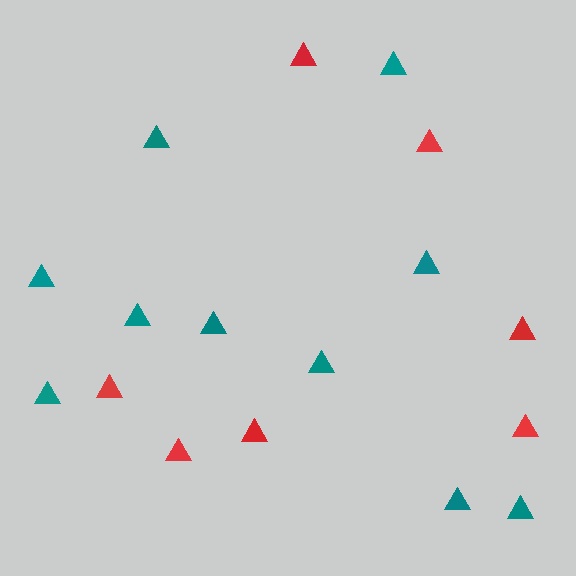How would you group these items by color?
There are 2 groups: one group of red triangles (7) and one group of teal triangles (10).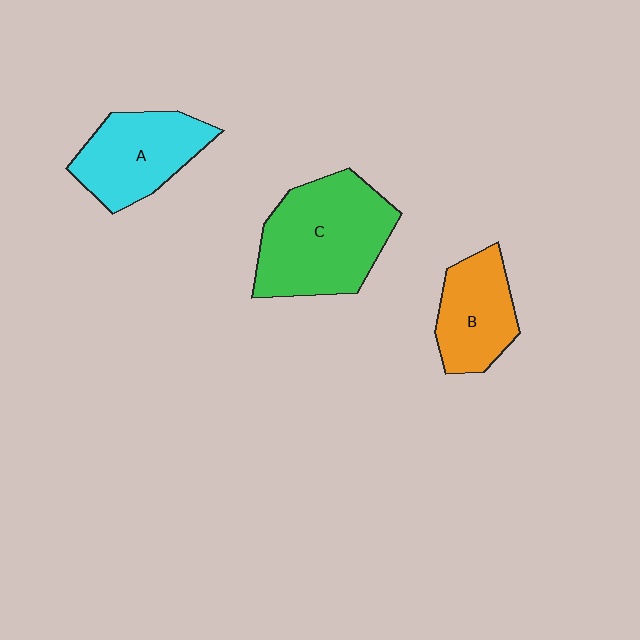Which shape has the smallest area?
Shape B (orange).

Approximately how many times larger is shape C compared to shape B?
Approximately 1.7 times.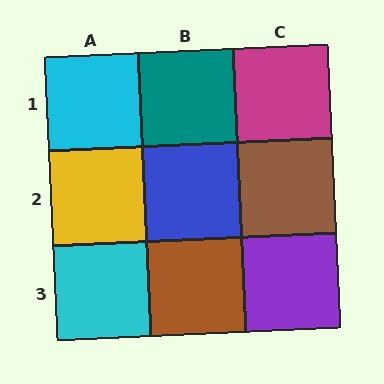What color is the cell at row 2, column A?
Yellow.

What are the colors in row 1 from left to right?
Cyan, teal, magenta.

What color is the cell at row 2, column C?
Brown.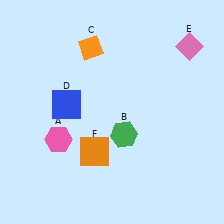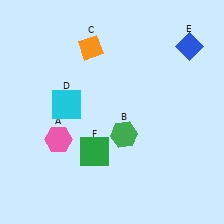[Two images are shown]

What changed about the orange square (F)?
In Image 1, F is orange. In Image 2, it changed to green.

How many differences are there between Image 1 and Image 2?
There are 3 differences between the two images.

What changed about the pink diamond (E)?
In Image 1, E is pink. In Image 2, it changed to blue.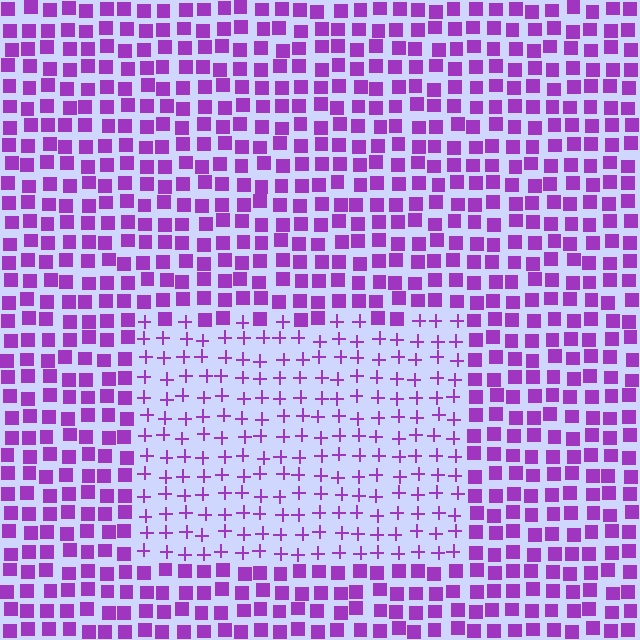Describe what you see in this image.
The image is filled with small purple elements arranged in a uniform grid. A rectangle-shaped region contains plus signs, while the surrounding area contains squares. The boundary is defined purely by the change in element shape.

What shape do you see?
I see a rectangle.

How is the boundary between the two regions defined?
The boundary is defined by a change in element shape: plus signs inside vs. squares outside. All elements share the same color and spacing.